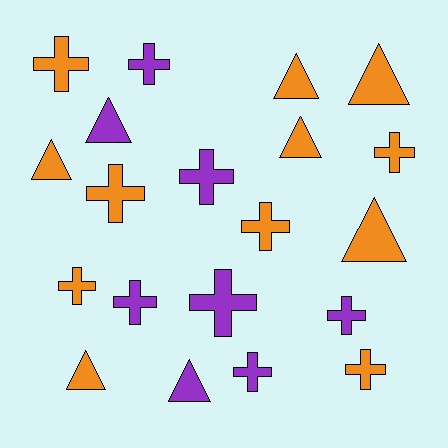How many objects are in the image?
There are 20 objects.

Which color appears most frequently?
Orange, with 12 objects.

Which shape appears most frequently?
Cross, with 12 objects.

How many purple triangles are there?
There are 2 purple triangles.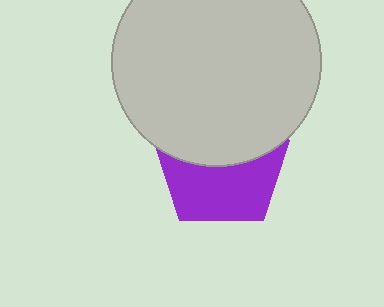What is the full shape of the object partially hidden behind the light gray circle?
The partially hidden object is a purple pentagon.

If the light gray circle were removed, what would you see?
You would see the complete purple pentagon.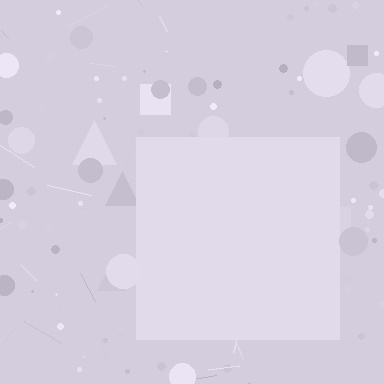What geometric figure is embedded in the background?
A square is embedded in the background.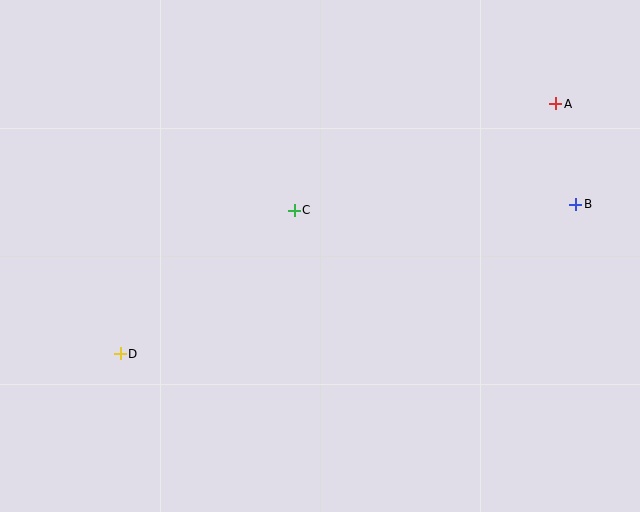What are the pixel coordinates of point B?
Point B is at (576, 204).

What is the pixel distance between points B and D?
The distance between B and D is 479 pixels.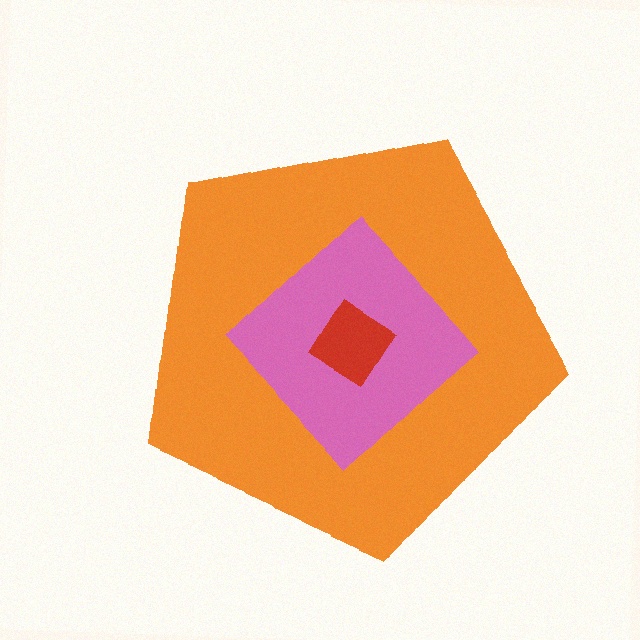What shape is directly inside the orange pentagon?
The pink diamond.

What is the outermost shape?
The orange pentagon.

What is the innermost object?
The red diamond.